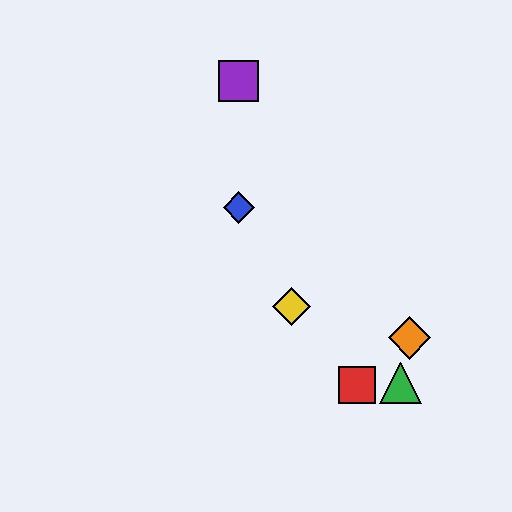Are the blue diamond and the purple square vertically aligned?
Yes, both are at x≈239.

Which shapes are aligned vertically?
The blue diamond, the purple square are aligned vertically.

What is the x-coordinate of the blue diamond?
The blue diamond is at x≈239.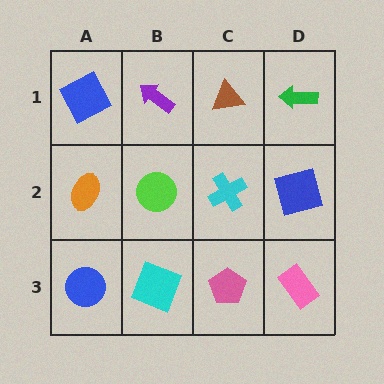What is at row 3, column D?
A pink rectangle.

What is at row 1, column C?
A brown triangle.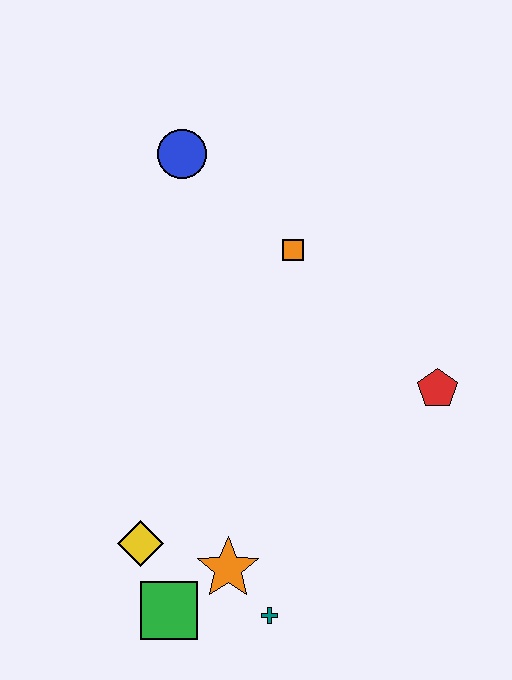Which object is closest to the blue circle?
The orange square is closest to the blue circle.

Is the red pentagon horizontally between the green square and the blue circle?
No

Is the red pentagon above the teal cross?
Yes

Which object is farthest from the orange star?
The blue circle is farthest from the orange star.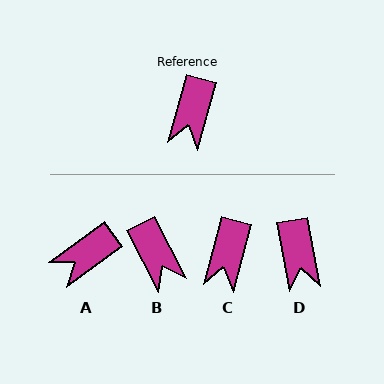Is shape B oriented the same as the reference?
No, it is off by about 42 degrees.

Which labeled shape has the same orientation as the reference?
C.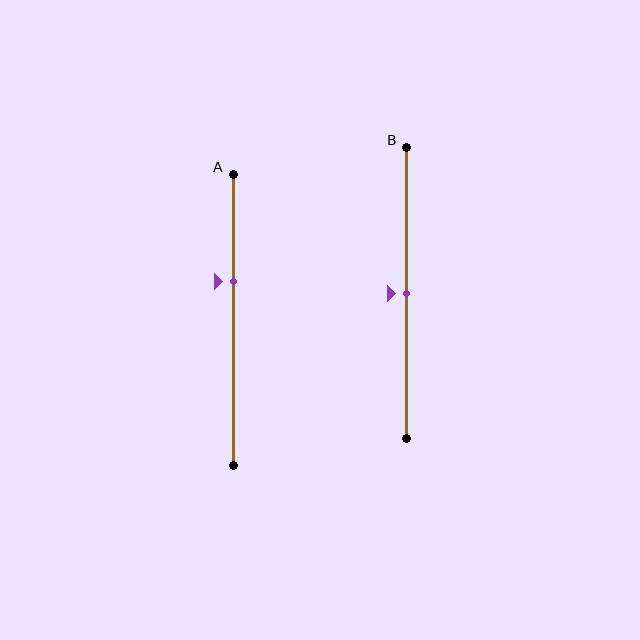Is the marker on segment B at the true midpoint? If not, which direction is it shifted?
Yes, the marker on segment B is at the true midpoint.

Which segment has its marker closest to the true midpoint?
Segment B has its marker closest to the true midpoint.